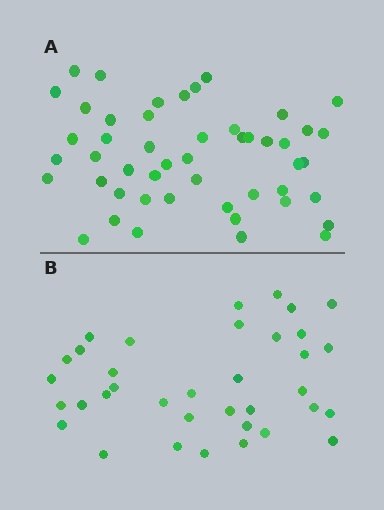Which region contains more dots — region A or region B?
Region A (the top region) has more dots.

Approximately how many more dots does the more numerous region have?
Region A has approximately 15 more dots than region B.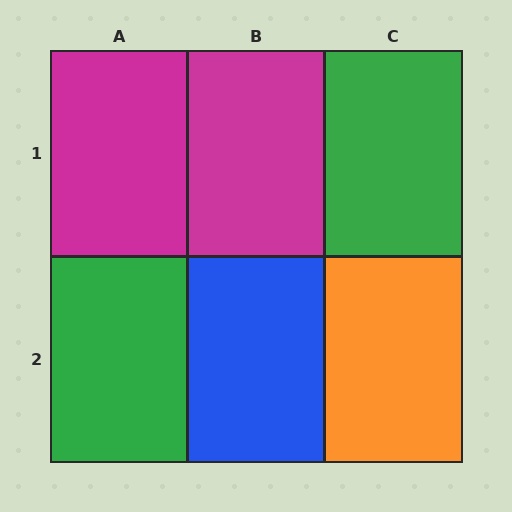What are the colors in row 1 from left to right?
Magenta, magenta, green.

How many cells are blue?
1 cell is blue.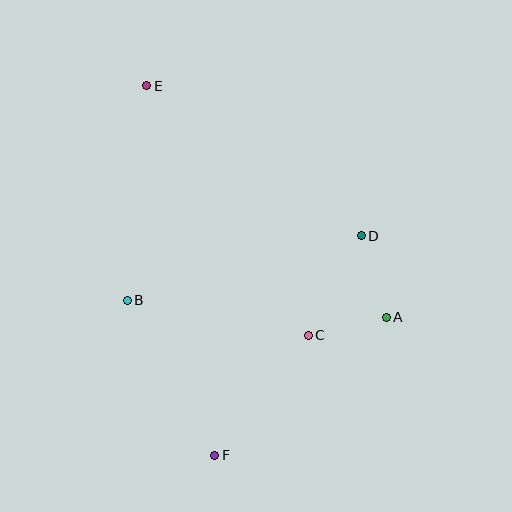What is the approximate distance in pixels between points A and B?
The distance between A and B is approximately 260 pixels.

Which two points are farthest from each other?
Points E and F are farthest from each other.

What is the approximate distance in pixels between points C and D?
The distance between C and D is approximately 113 pixels.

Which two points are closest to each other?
Points A and C are closest to each other.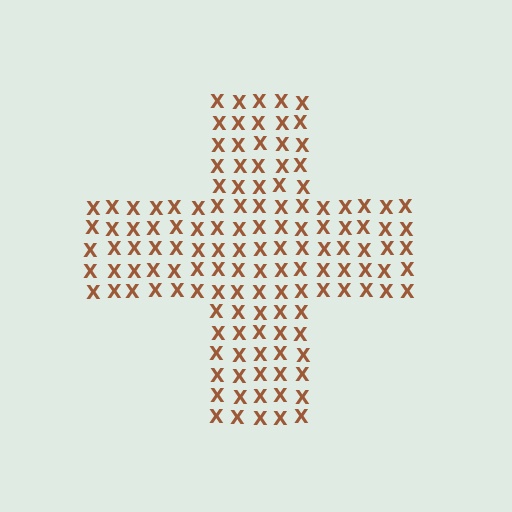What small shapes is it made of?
It is made of small letter X's.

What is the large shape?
The large shape is a cross.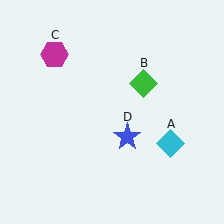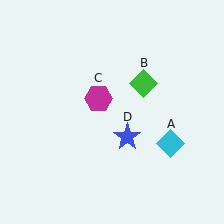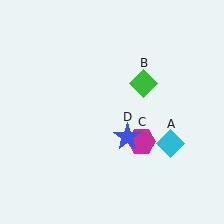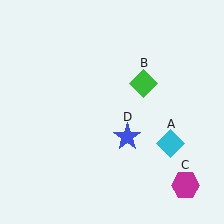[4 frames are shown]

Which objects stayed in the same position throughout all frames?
Cyan diamond (object A) and green diamond (object B) and blue star (object D) remained stationary.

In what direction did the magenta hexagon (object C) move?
The magenta hexagon (object C) moved down and to the right.